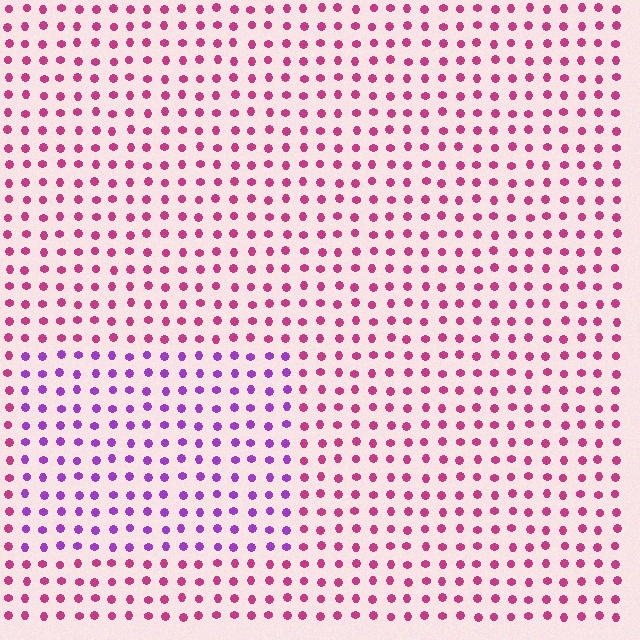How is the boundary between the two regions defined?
The boundary is defined purely by a slight shift in hue (about 44 degrees). Spacing, size, and orientation are identical on both sides.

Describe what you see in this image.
The image is filled with small magenta elements in a uniform arrangement. A rectangle-shaped region is visible where the elements are tinted to a slightly different hue, forming a subtle color boundary.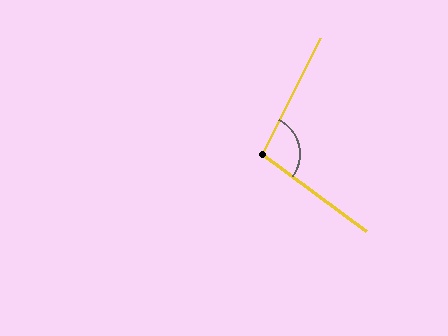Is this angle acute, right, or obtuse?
It is obtuse.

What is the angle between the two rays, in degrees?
Approximately 99 degrees.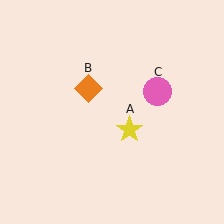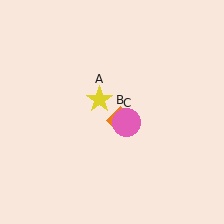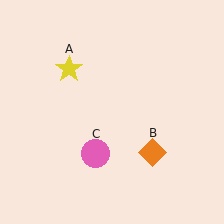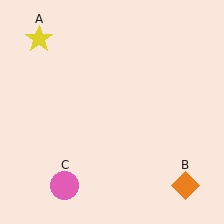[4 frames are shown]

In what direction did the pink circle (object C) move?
The pink circle (object C) moved down and to the left.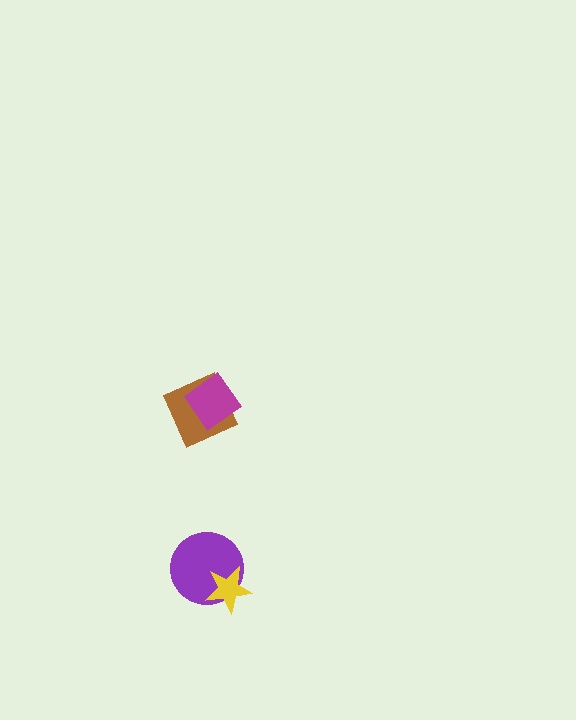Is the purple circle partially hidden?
Yes, it is partially covered by another shape.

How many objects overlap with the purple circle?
1 object overlaps with the purple circle.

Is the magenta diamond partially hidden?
No, no other shape covers it.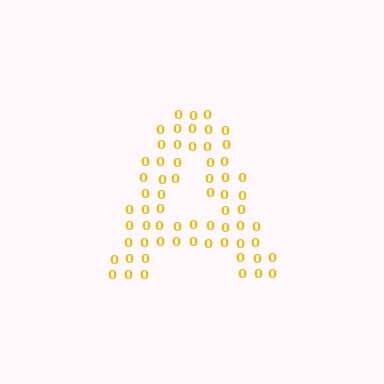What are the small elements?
The small elements are digit 0's.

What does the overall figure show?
The overall figure shows the letter A.